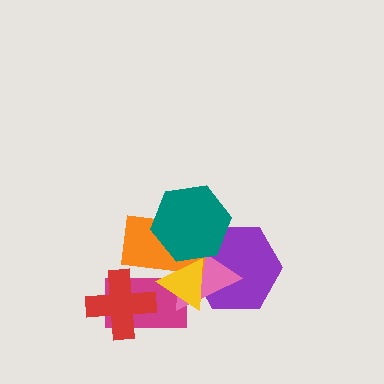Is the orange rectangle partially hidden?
Yes, it is partially covered by another shape.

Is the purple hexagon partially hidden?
Yes, it is partially covered by another shape.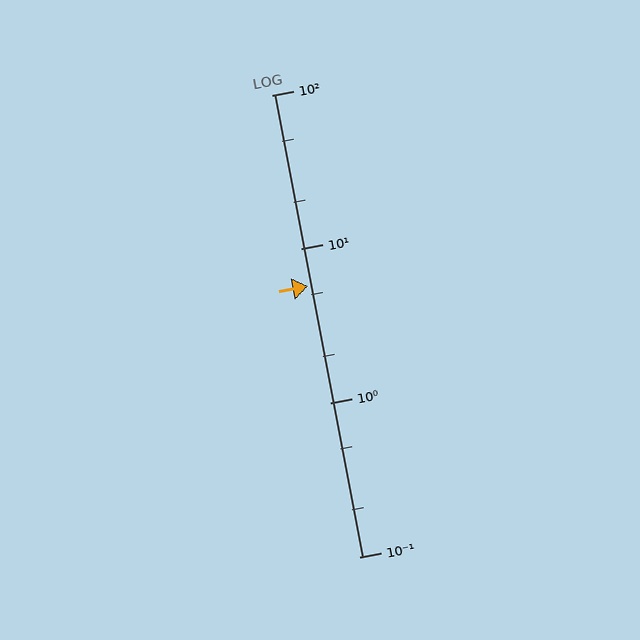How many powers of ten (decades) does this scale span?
The scale spans 3 decades, from 0.1 to 100.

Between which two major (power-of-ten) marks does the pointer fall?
The pointer is between 1 and 10.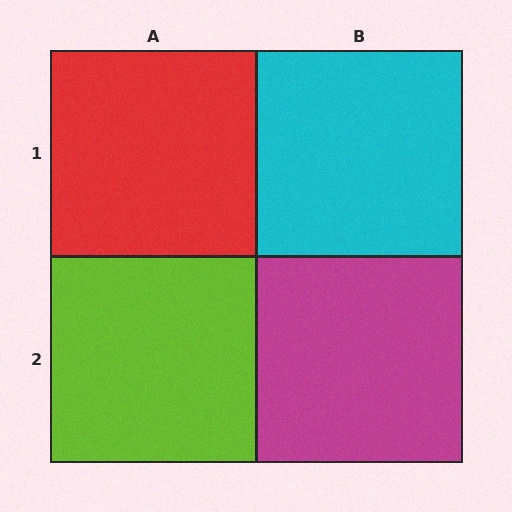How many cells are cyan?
1 cell is cyan.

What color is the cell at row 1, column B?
Cyan.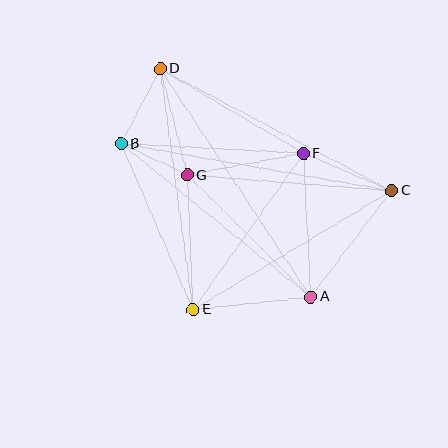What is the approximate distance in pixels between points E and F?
The distance between E and F is approximately 191 pixels.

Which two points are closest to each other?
Points B and G are closest to each other.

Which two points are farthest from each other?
Points B and C are farthest from each other.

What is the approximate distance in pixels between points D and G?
The distance between D and G is approximately 110 pixels.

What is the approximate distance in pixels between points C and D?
The distance between C and D is approximately 262 pixels.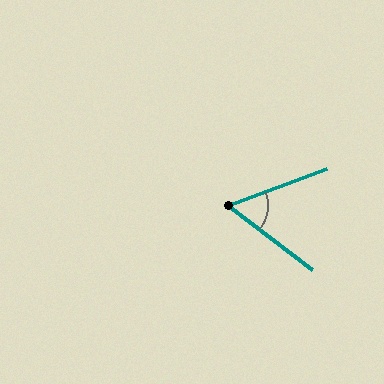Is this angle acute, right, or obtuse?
It is acute.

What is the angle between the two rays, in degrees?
Approximately 58 degrees.